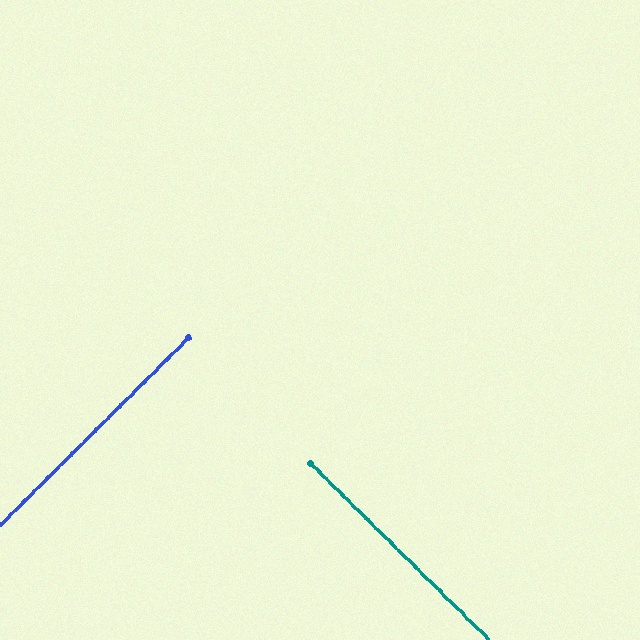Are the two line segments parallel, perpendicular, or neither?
Perpendicular — they meet at approximately 89°.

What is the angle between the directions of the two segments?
Approximately 89 degrees.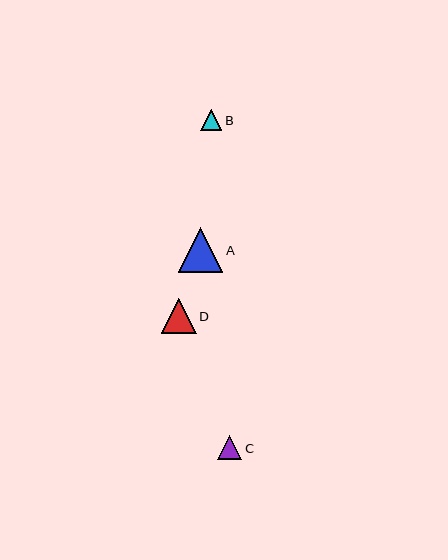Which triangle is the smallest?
Triangle B is the smallest with a size of approximately 21 pixels.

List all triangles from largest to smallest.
From largest to smallest: A, D, C, B.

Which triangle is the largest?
Triangle A is the largest with a size of approximately 45 pixels.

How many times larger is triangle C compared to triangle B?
Triangle C is approximately 1.2 times the size of triangle B.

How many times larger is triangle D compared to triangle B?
Triangle D is approximately 1.7 times the size of triangle B.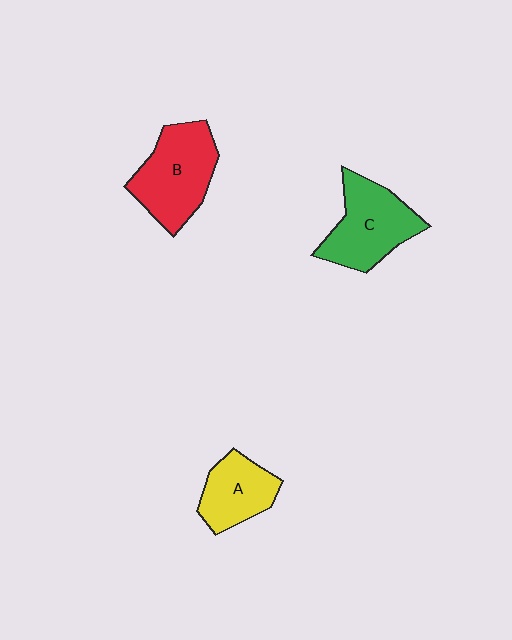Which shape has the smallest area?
Shape A (yellow).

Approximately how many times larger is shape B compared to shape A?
Approximately 1.5 times.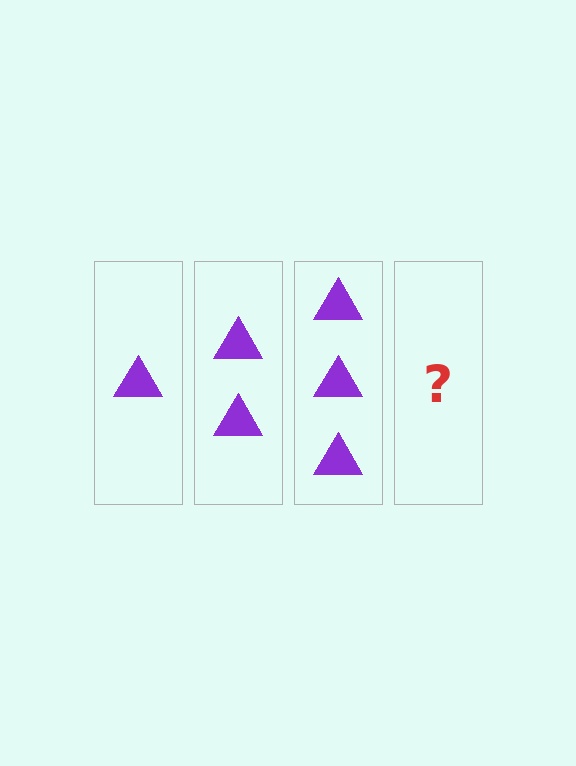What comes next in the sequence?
The next element should be 4 triangles.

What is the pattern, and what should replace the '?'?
The pattern is that each step adds one more triangle. The '?' should be 4 triangles.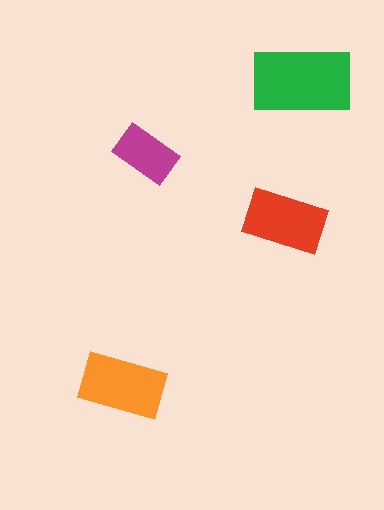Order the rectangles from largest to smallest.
the green one, the orange one, the red one, the magenta one.